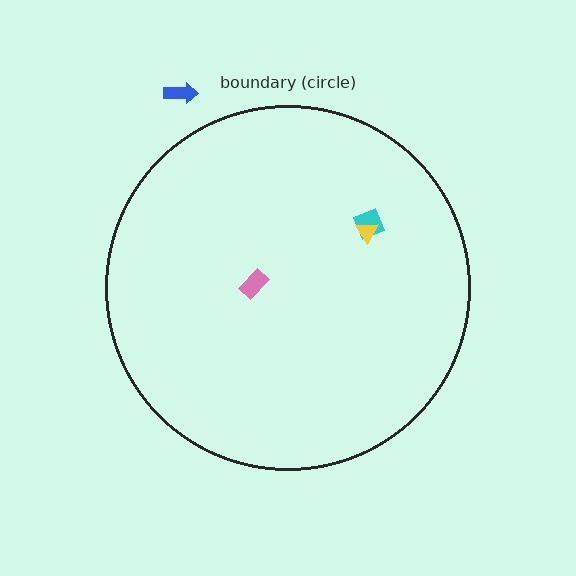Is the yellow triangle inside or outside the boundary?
Inside.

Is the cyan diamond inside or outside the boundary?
Inside.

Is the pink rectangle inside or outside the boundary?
Inside.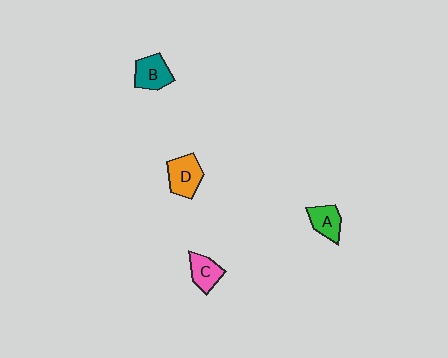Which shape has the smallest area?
Shape A (green).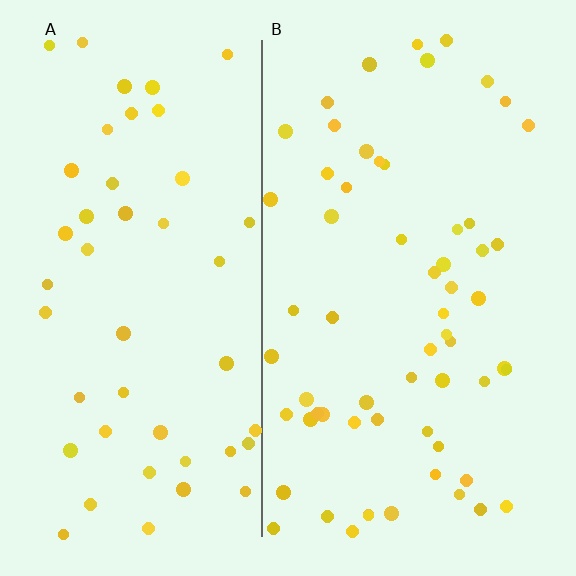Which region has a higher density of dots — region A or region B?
B (the right).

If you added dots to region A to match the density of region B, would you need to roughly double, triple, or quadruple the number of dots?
Approximately double.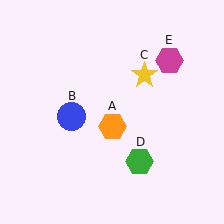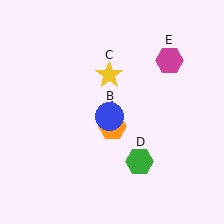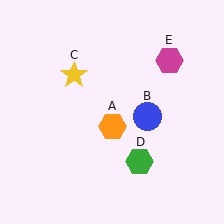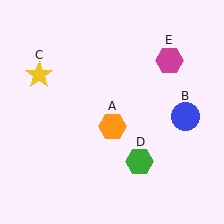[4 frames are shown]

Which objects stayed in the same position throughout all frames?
Orange hexagon (object A) and green hexagon (object D) and magenta hexagon (object E) remained stationary.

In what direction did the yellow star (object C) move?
The yellow star (object C) moved left.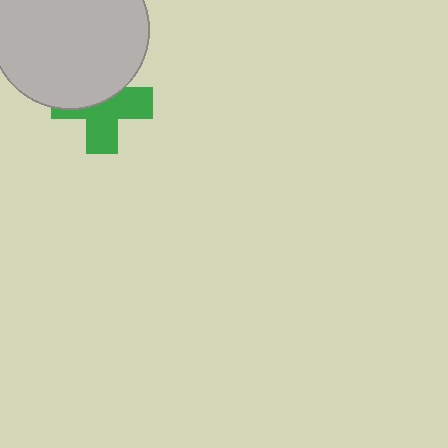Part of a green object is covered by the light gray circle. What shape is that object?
It is a cross.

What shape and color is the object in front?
The object in front is a light gray circle.